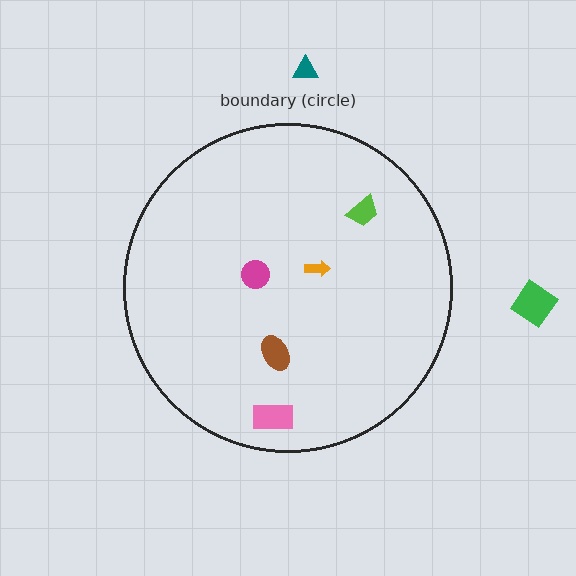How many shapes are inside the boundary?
5 inside, 2 outside.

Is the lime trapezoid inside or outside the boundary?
Inside.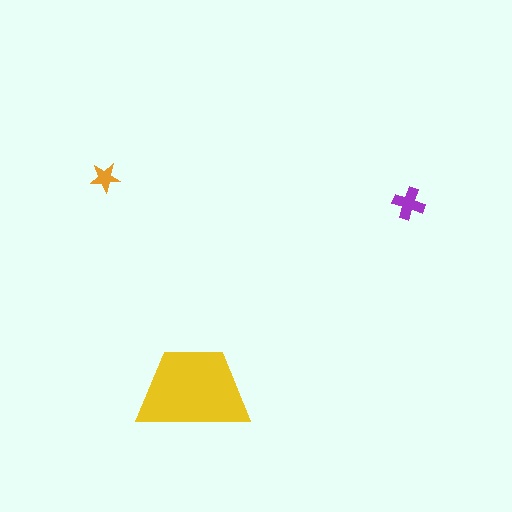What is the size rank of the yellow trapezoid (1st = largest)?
1st.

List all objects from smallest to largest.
The orange star, the purple cross, the yellow trapezoid.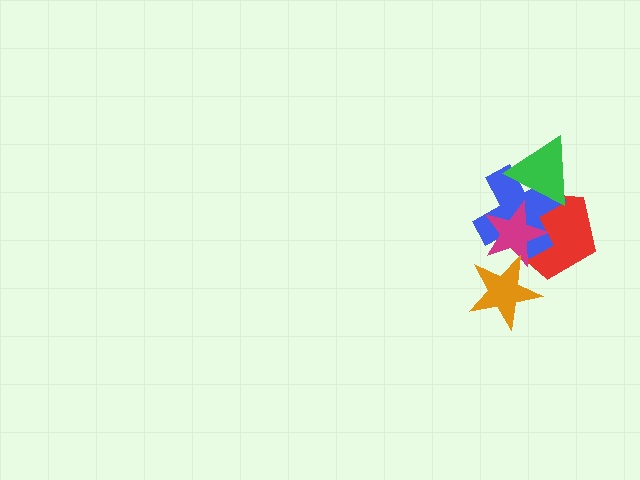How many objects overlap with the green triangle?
2 objects overlap with the green triangle.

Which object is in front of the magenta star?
The orange star is in front of the magenta star.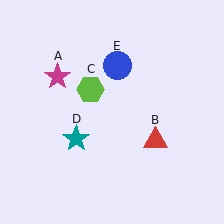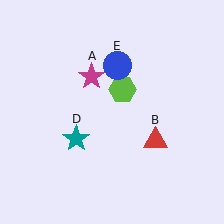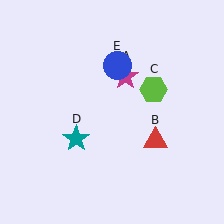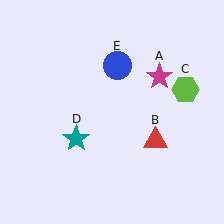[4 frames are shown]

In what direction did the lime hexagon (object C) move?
The lime hexagon (object C) moved right.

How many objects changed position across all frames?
2 objects changed position: magenta star (object A), lime hexagon (object C).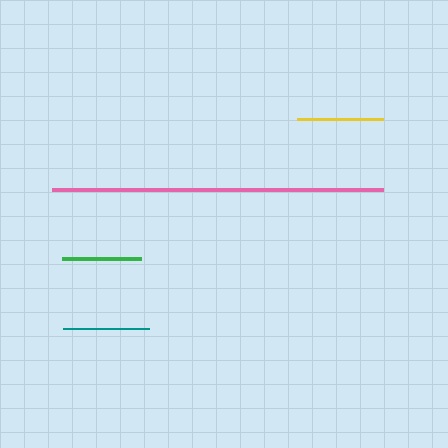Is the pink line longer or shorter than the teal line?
The pink line is longer than the teal line.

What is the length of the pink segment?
The pink segment is approximately 330 pixels long.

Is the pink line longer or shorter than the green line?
The pink line is longer than the green line.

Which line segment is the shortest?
The green line is the shortest at approximately 79 pixels.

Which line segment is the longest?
The pink line is the longest at approximately 330 pixels.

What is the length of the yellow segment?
The yellow segment is approximately 86 pixels long.